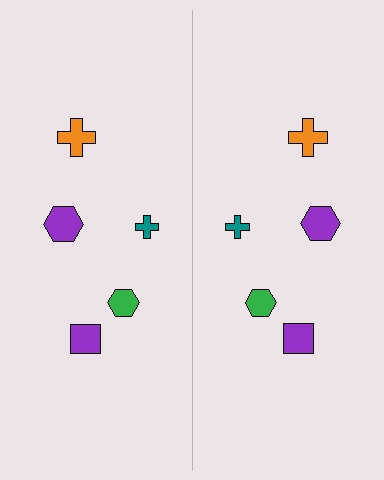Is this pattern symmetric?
Yes, this pattern has bilateral (reflection) symmetry.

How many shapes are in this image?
There are 10 shapes in this image.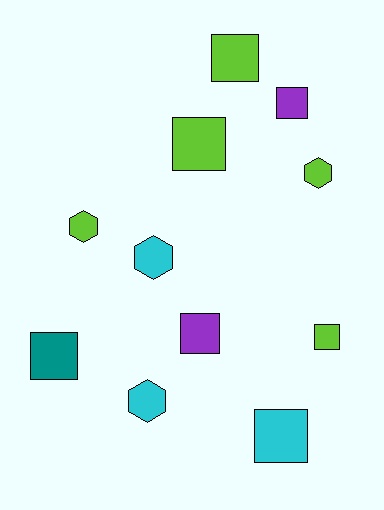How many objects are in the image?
There are 11 objects.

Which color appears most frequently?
Lime, with 5 objects.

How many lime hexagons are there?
There are 2 lime hexagons.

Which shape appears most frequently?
Square, with 7 objects.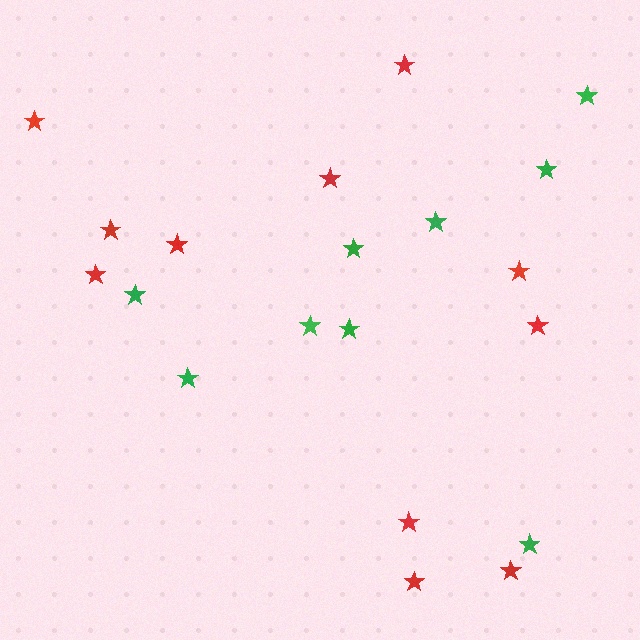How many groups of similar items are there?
There are 2 groups: one group of green stars (9) and one group of red stars (11).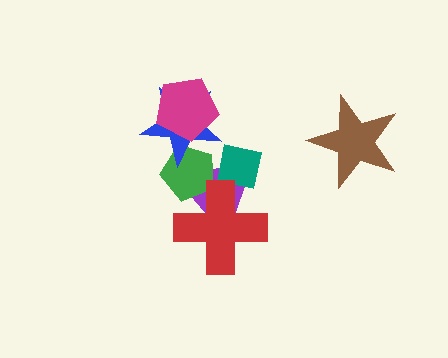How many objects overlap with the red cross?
3 objects overlap with the red cross.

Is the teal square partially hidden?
Yes, it is partially covered by another shape.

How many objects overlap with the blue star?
3 objects overlap with the blue star.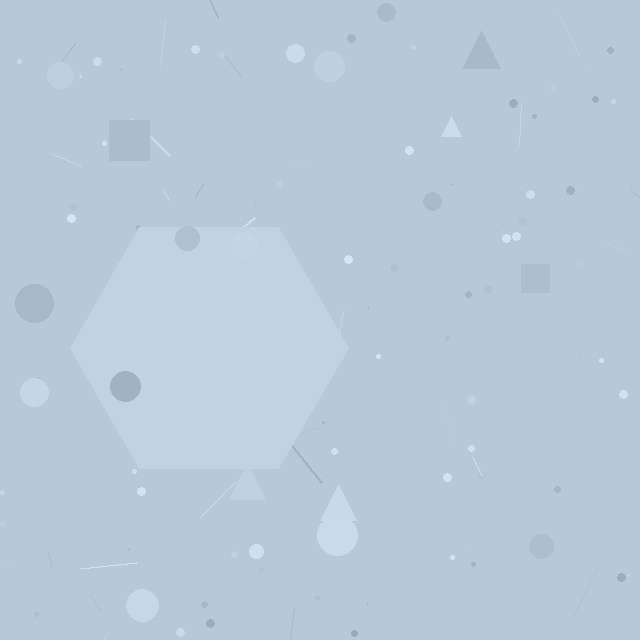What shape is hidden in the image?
A hexagon is hidden in the image.